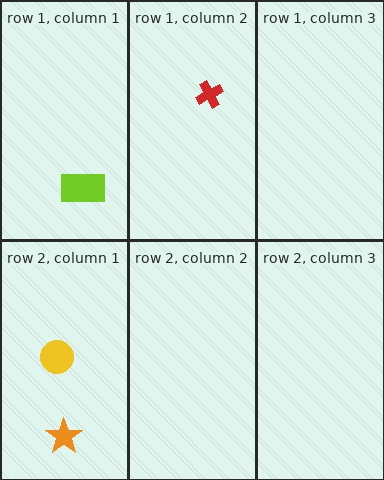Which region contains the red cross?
The row 1, column 2 region.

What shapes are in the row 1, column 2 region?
The red cross.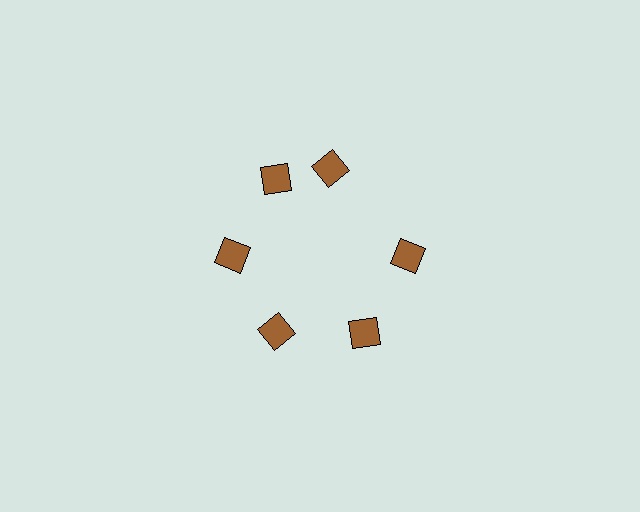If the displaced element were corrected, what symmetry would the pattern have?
It would have 6-fold rotational symmetry — the pattern would map onto itself every 60 degrees.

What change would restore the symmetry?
The symmetry would be restored by rotating it back into even spacing with its neighbors so that all 6 squares sit at equal angles and equal distance from the center.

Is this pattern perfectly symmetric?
No. The 6 brown squares are arranged in a ring, but one element near the 1 o'clock position is rotated out of alignment along the ring, breaking the 6-fold rotational symmetry.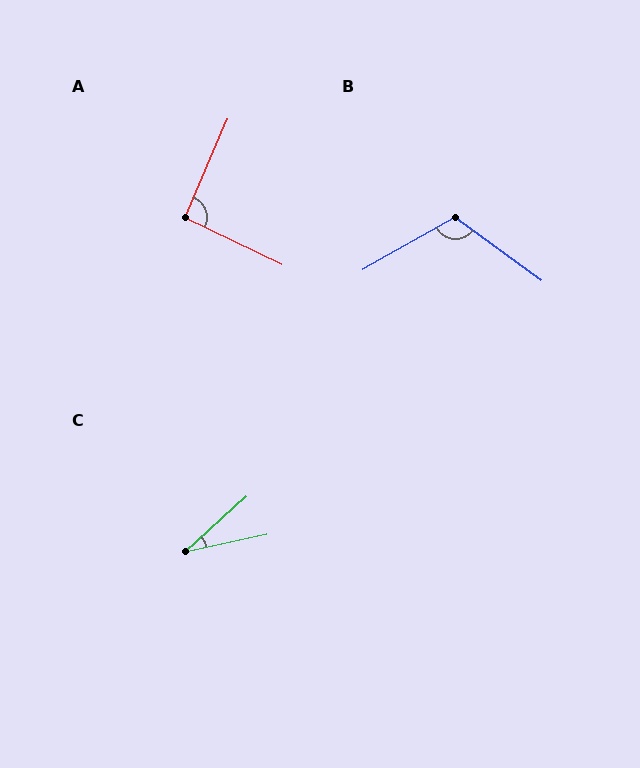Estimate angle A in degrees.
Approximately 93 degrees.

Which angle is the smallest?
C, at approximately 30 degrees.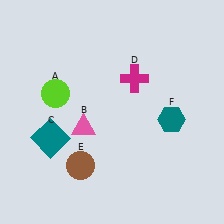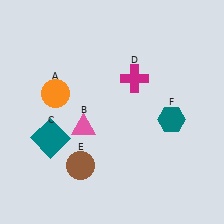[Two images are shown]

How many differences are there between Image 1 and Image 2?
There is 1 difference between the two images.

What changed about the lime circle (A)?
In Image 1, A is lime. In Image 2, it changed to orange.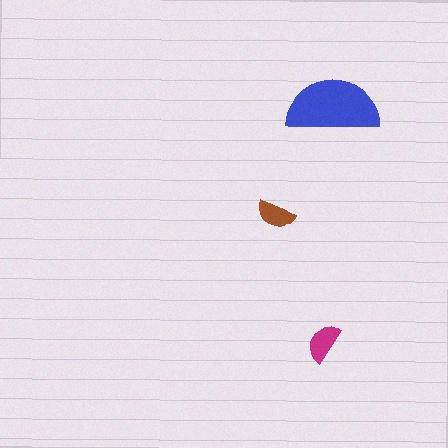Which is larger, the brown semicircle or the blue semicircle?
The blue one.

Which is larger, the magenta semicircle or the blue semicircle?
The blue one.